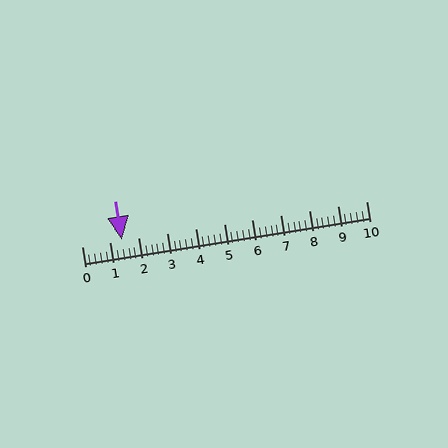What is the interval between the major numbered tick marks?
The major tick marks are spaced 1 units apart.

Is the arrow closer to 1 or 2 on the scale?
The arrow is closer to 1.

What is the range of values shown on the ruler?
The ruler shows values from 0 to 10.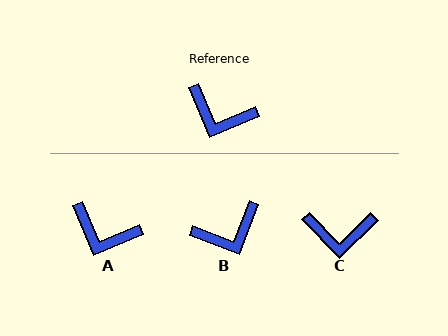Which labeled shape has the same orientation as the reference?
A.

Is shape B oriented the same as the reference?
No, it is off by about 46 degrees.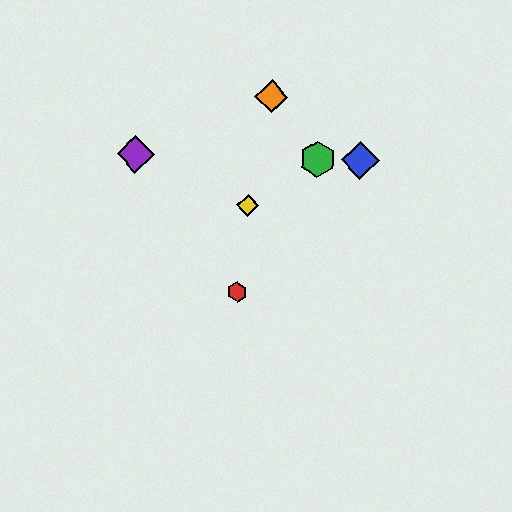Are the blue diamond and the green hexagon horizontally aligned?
Yes, both are at y≈160.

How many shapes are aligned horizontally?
3 shapes (the blue diamond, the green hexagon, the purple diamond) are aligned horizontally.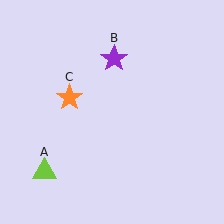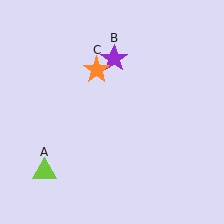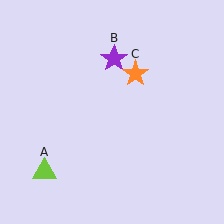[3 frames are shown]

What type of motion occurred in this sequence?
The orange star (object C) rotated clockwise around the center of the scene.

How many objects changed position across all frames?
1 object changed position: orange star (object C).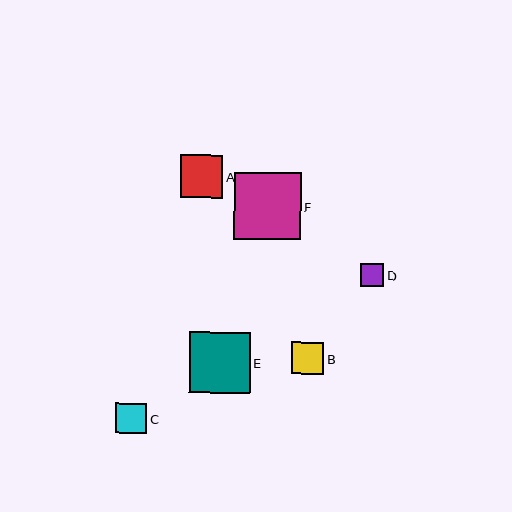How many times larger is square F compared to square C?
Square F is approximately 2.2 times the size of square C.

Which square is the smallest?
Square D is the smallest with a size of approximately 23 pixels.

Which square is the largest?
Square F is the largest with a size of approximately 67 pixels.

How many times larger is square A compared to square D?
Square A is approximately 1.9 times the size of square D.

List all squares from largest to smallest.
From largest to smallest: F, E, A, B, C, D.